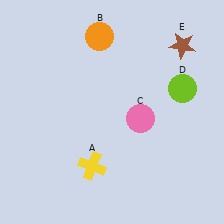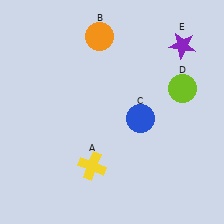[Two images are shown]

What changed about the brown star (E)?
In Image 1, E is brown. In Image 2, it changed to purple.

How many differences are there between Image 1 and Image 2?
There are 2 differences between the two images.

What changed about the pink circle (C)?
In Image 1, C is pink. In Image 2, it changed to blue.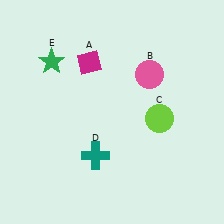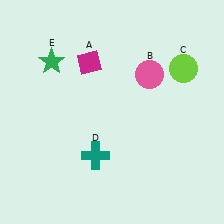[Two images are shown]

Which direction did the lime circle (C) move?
The lime circle (C) moved up.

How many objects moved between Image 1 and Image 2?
1 object moved between the two images.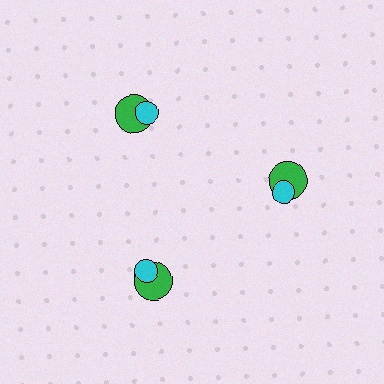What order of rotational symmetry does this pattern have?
This pattern has 3-fold rotational symmetry.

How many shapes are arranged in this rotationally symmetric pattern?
There are 6 shapes, arranged in 3 groups of 2.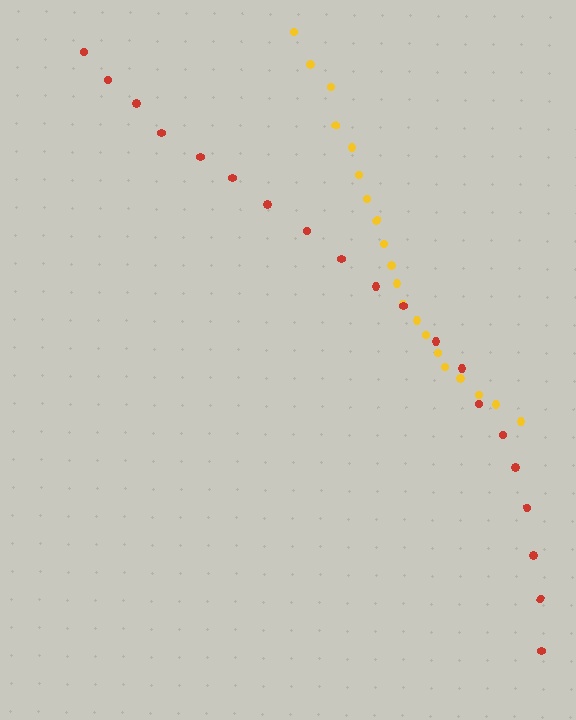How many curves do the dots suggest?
There are 2 distinct paths.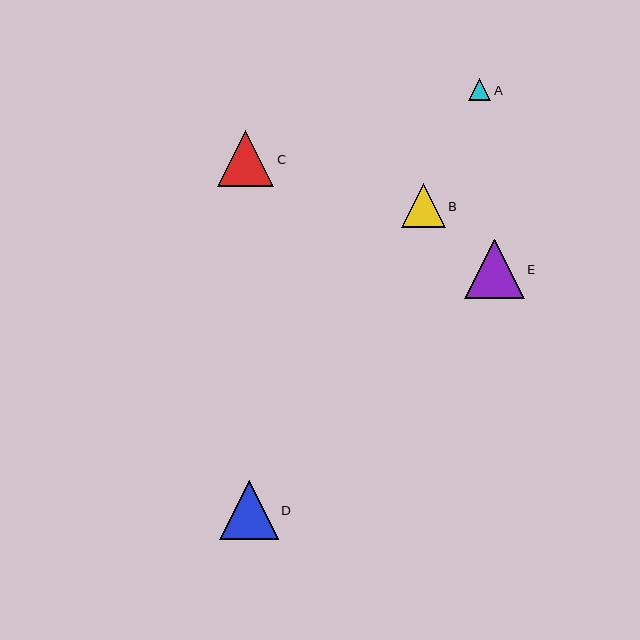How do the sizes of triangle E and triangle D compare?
Triangle E and triangle D are approximately the same size.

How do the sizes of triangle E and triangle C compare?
Triangle E and triangle C are approximately the same size.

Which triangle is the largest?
Triangle E is the largest with a size of approximately 59 pixels.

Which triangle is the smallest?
Triangle A is the smallest with a size of approximately 23 pixels.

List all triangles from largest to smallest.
From largest to smallest: E, D, C, B, A.